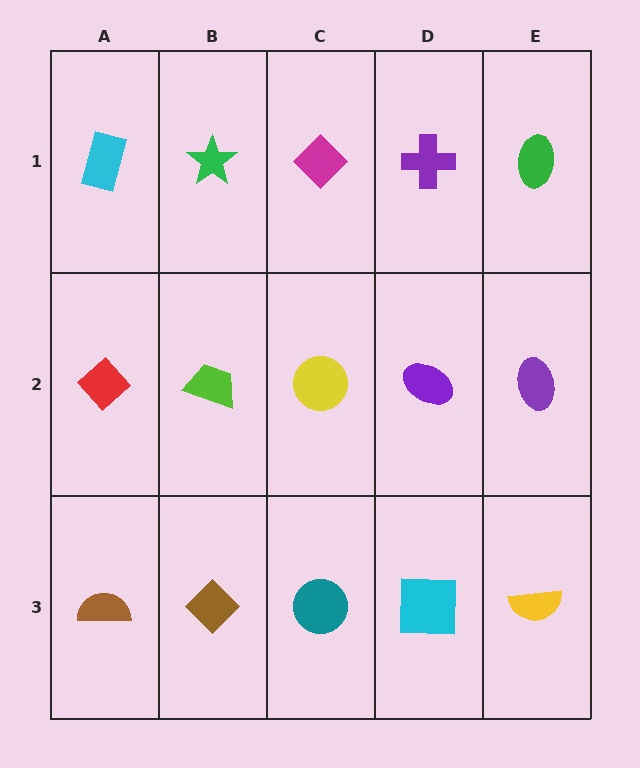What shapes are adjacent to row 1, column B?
A lime trapezoid (row 2, column B), a cyan rectangle (row 1, column A), a magenta diamond (row 1, column C).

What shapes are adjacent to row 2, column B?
A green star (row 1, column B), a brown diamond (row 3, column B), a red diamond (row 2, column A), a yellow circle (row 2, column C).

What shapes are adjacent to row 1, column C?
A yellow circle (row 2, column C), a green star (row 1, column B), a purple cross (row 1, column D).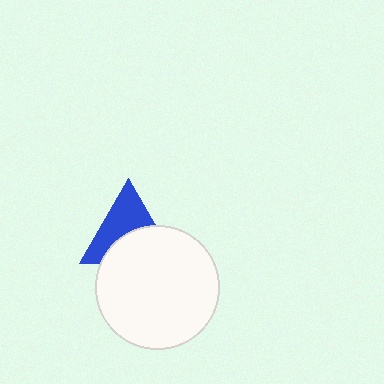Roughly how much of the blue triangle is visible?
About half of it is visible (roughly 54%).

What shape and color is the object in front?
The object in front is a white circle.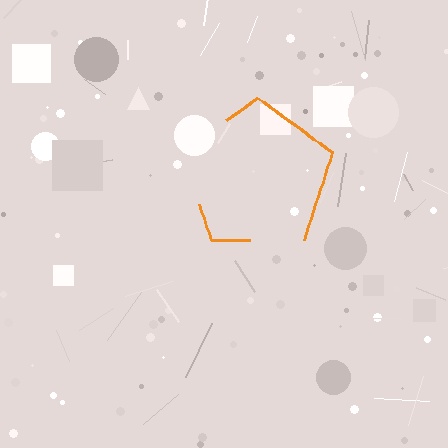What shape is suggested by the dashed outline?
The dashed outline suggests a pentagon.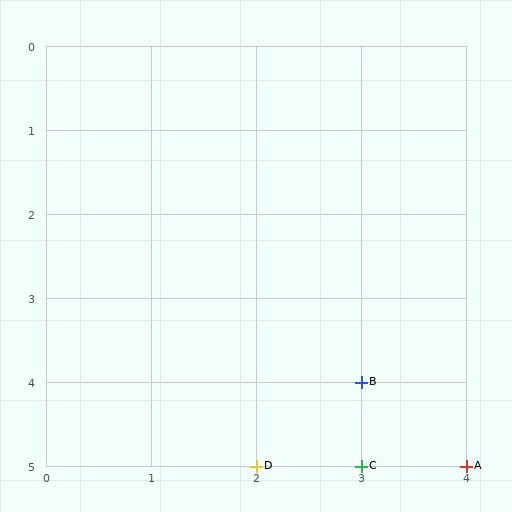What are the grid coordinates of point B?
Point B is at grid coordinates (3, 4).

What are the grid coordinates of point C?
Point C is at grid coordinates (3, 5).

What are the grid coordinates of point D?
Point D is at grid coordinates (2, 5).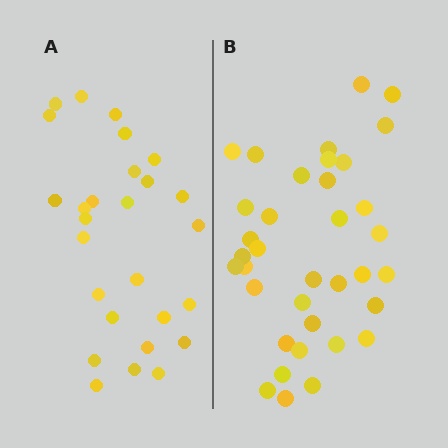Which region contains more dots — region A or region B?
Region B (the right region) has more dots.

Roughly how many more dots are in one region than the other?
Region B has roughly 8 or so more dots than region A.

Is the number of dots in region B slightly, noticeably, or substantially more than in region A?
Region B has noticeably more, but not dramatically so. The ratio is roughly 1.3 to 1.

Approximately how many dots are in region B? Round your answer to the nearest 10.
About 40 dots. (The exact count is 36, which rounds to 40.)